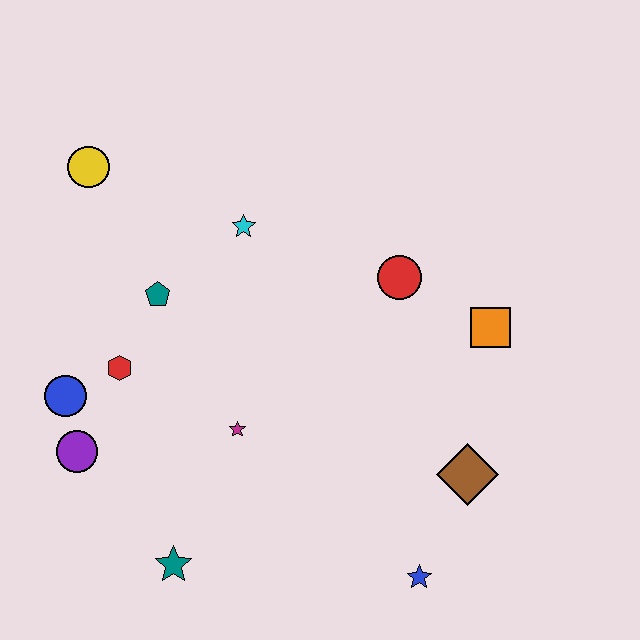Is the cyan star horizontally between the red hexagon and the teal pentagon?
No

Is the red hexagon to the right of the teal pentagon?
No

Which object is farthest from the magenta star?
The yellow circle is farthest from the magenta star.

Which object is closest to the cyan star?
The teal pentagon is closest to the cyan star.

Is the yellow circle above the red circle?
Yes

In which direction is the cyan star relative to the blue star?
The cyan star is above the blue star.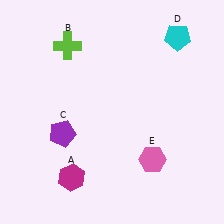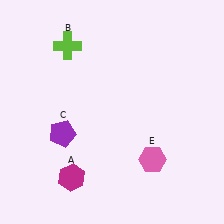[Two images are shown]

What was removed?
The cyan pentagon (D) was removed in Image 2.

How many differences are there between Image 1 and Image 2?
There is 1 difference between the two images.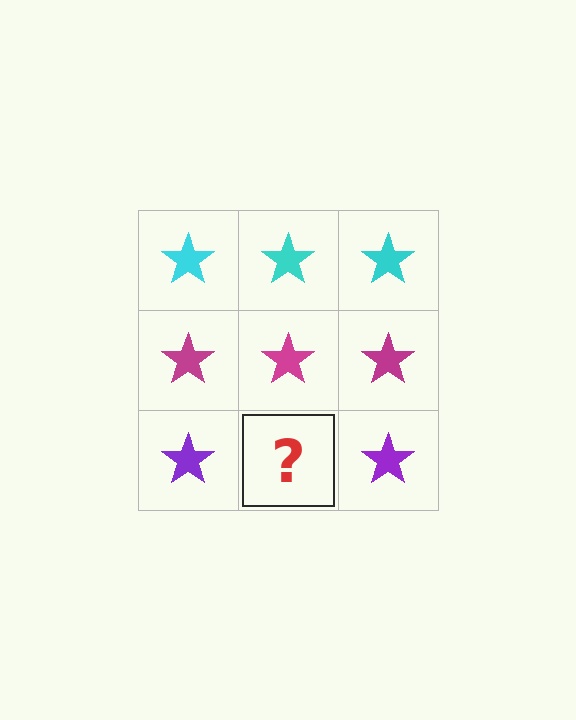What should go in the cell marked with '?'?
The missing cell should contain a purple star.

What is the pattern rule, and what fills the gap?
The rule is that each row has a consistent color. The gap should be filled with a purple star.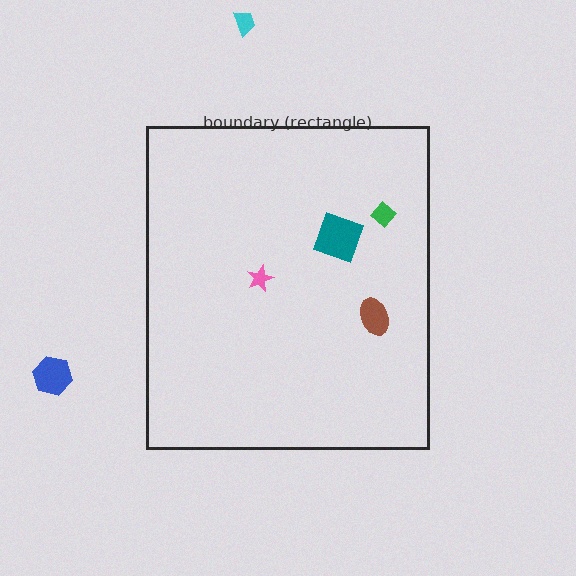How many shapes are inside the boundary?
4 inside, 2 outside.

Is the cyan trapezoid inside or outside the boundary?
Outside.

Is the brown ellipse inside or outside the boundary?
Inside.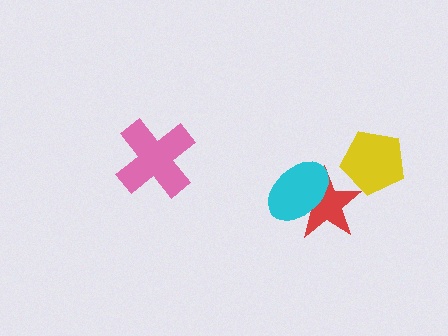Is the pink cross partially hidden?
No, no other shape covers it.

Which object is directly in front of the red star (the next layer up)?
The yellow pentagon is directly in front of the red star.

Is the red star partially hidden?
Yes, it is partially covered by another shape.